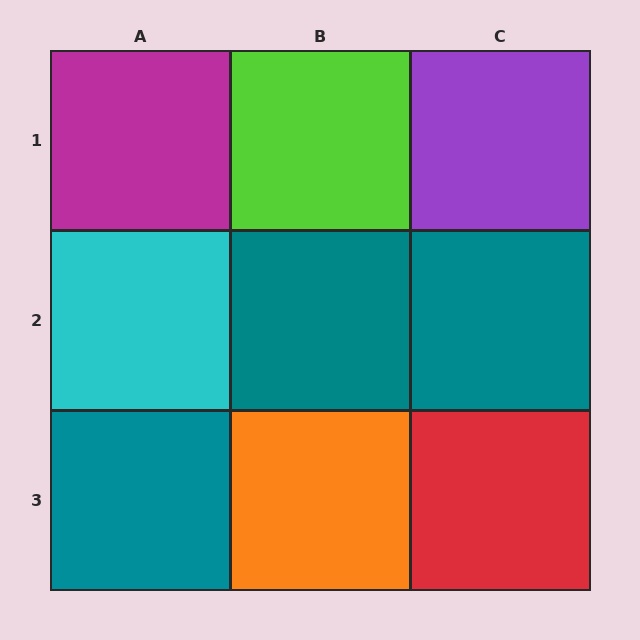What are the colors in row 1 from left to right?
Magenta, lime, purple.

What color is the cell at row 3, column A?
Teal.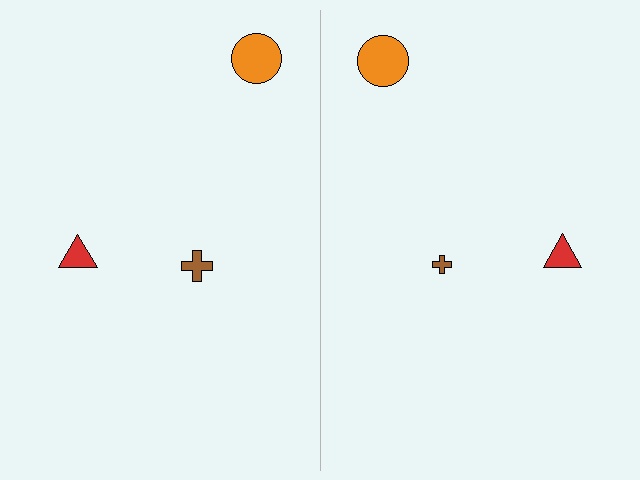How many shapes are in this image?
There are 6 shapes in this image.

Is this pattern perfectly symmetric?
No, the pattern is not perfectly symmetric. The brown cross on the right side has a different size than its mirror counterpart.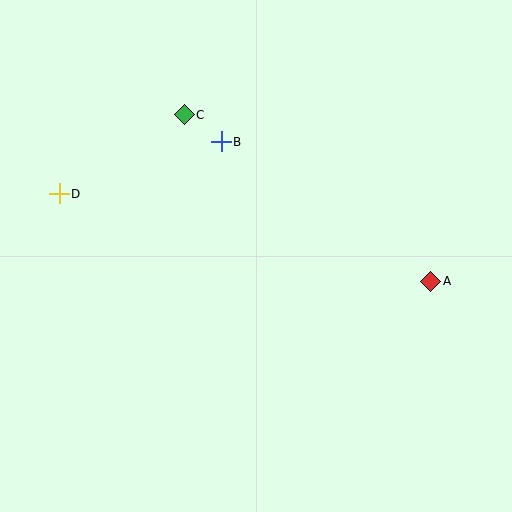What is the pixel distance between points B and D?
The distance between B and D is 170 pixels.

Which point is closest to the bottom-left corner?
Point D is closest to the bottom-left corner.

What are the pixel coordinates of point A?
Point A is at (431, 281).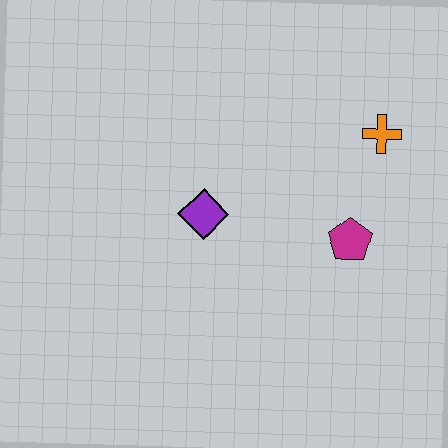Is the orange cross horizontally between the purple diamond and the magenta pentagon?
No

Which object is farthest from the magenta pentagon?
The purple diamond is farthest from the magenta pentagon.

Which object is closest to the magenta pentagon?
The orange cross is closest to the magenta pentagon.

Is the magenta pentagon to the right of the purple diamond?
Yes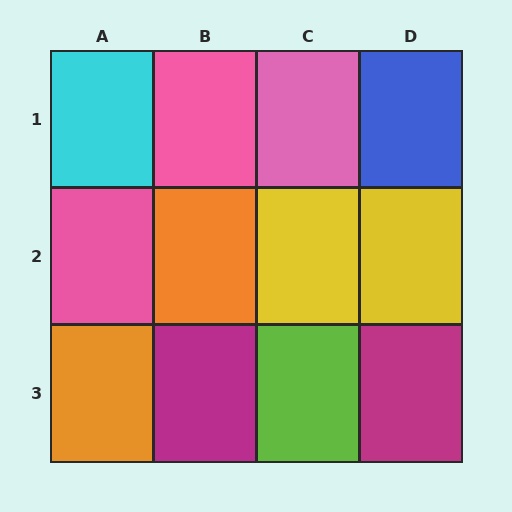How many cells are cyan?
1 cell is cyan.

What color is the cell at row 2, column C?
Yellow.